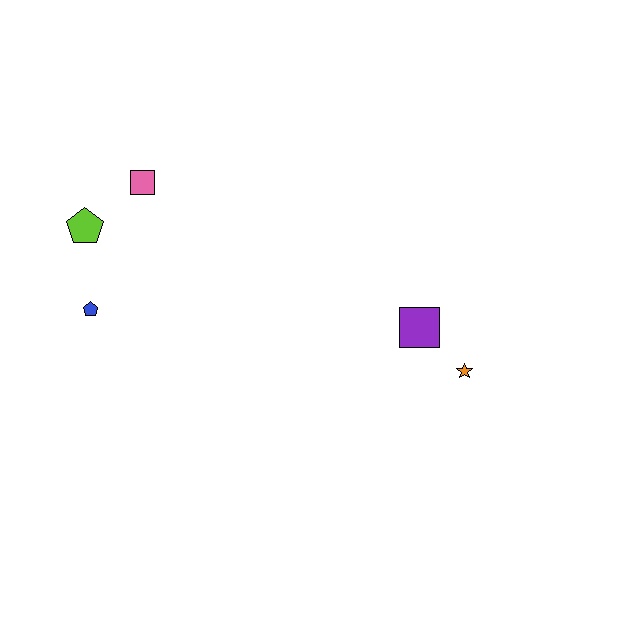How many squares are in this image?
There are 2 squares.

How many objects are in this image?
There are 5 objects.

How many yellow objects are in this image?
There are no yellow objects.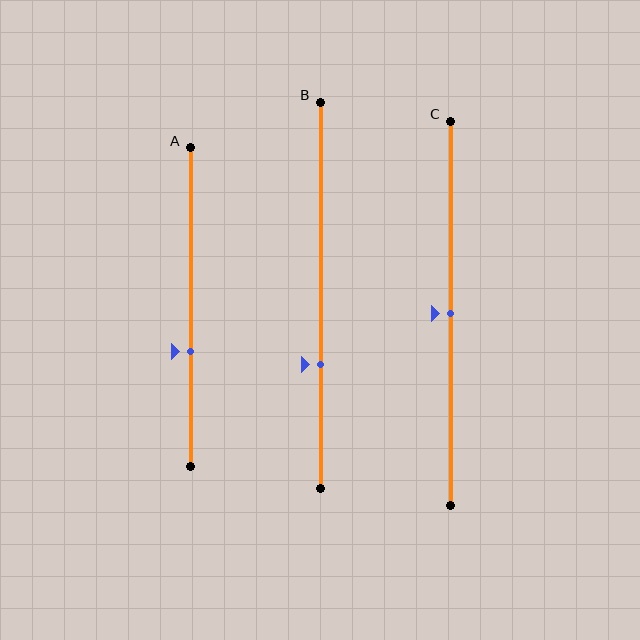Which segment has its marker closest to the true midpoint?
Segment C has its marker closest to the true midpoint.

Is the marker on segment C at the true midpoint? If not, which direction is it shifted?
Yes, the marker on segment C is at the true midpoint.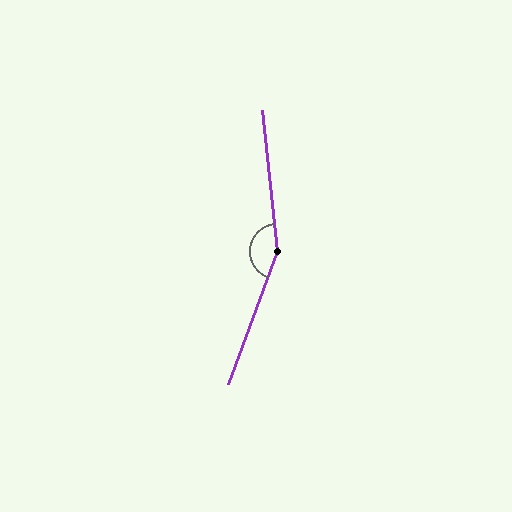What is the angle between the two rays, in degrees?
Approximately 154 degrees.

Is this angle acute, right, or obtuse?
It is obtuse.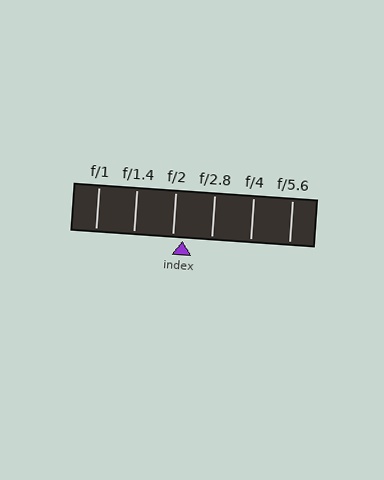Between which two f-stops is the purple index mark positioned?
The index mark is between f/2 and f/2.8.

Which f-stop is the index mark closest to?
The index mark is closest to f/2.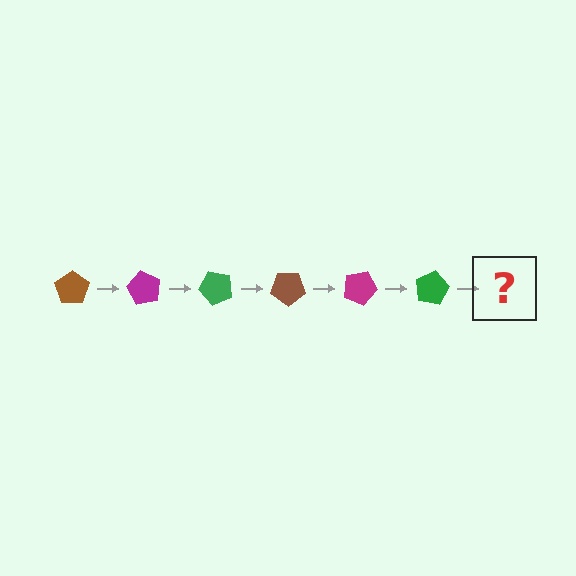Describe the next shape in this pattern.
It should be a brown pentagon, rotated 360 degrees from the start.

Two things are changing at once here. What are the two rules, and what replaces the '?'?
The two rules are that it rotates 60 degrees each step and the color cycles through brown, magenta, and green. The '?' should be a brown pentagon, rotated 360 degrees from the start.